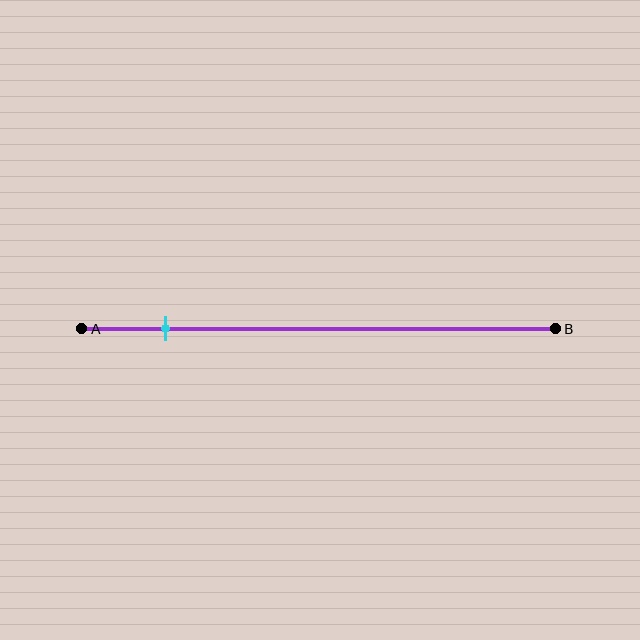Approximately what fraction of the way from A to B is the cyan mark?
The cyan mark is approximately 20% of the way from A to B.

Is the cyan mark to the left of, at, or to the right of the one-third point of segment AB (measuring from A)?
The cyan mark is to the left of the one-third point of segment AB.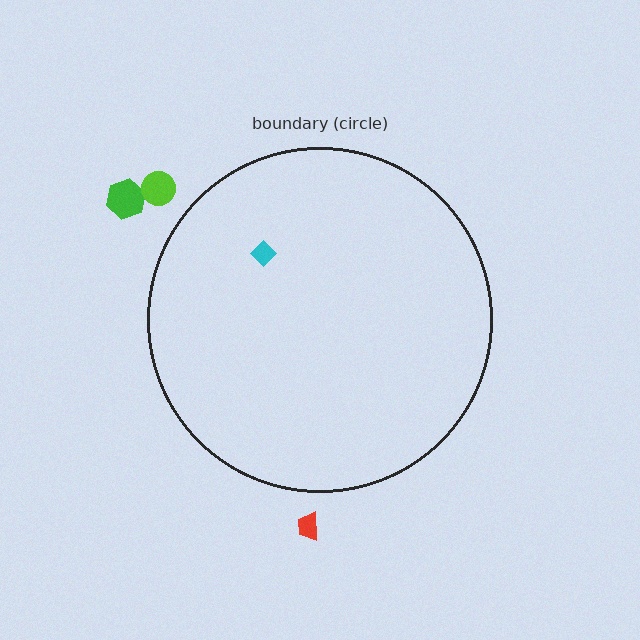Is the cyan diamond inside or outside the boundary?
Inside.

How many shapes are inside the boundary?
1 inside, 3 outside.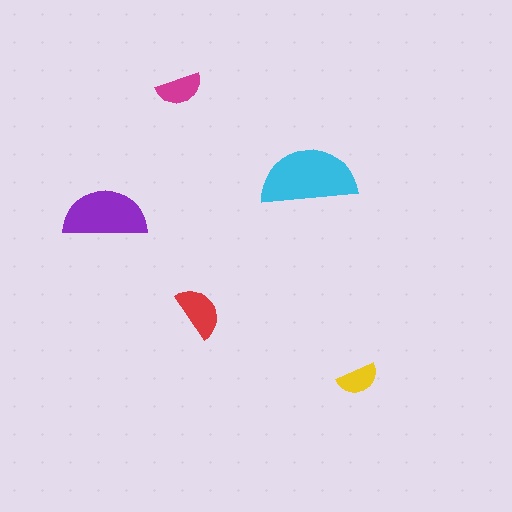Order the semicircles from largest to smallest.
the cyan one, the purple one, the red one, the magenta one, the yellow one.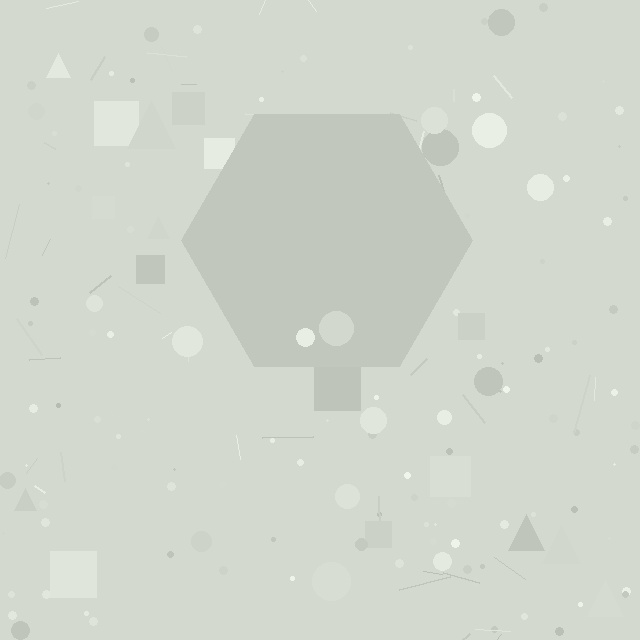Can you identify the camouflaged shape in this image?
The camouflaged shape is a hexagon.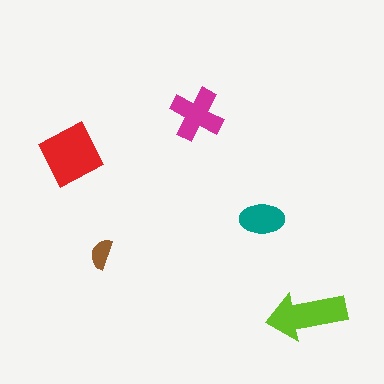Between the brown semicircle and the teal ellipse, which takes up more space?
The teal ellipse.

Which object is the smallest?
The brown semicircle.